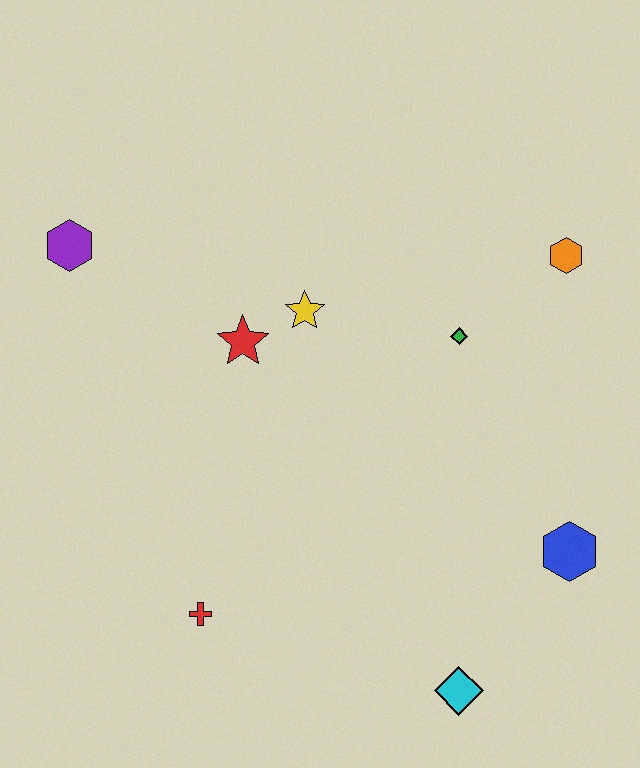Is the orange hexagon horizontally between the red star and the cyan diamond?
No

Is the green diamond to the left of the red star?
No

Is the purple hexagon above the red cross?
Yes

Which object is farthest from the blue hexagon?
The purple hexagon is farthest from the blue hexagon.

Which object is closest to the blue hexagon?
The cyan diamond is closest to the blue hexagon.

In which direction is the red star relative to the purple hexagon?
The red star is to the right of the purple hexagon.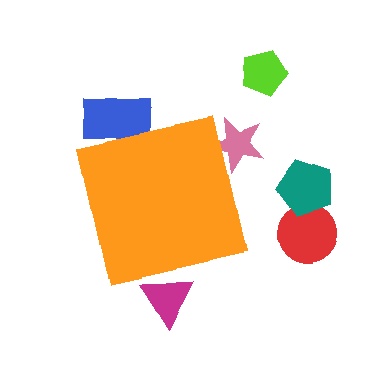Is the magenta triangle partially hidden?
Yes, the magenta triangle is partially hidden behind the orange square.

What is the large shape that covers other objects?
An orange square.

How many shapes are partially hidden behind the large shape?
3 shapes are partially hidden.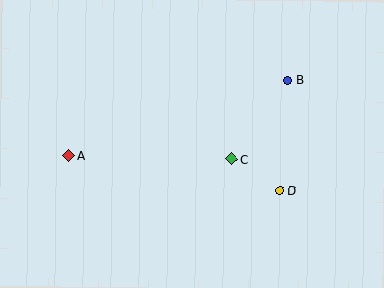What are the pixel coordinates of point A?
Point A is at (69, 155).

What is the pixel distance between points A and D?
The distance between A and D is 214 pixels.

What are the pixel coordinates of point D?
Point D is at (280, 191).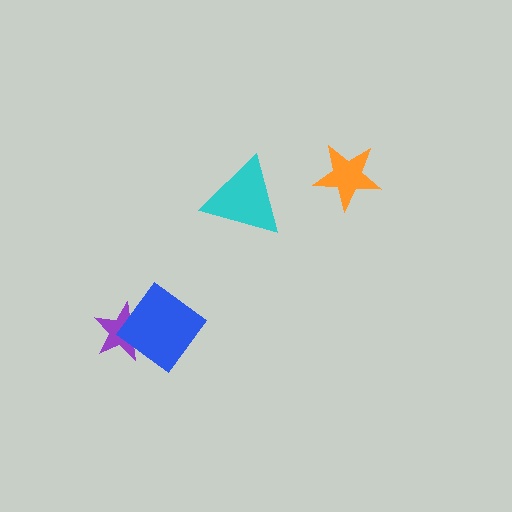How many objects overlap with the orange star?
0 objects overlap with the orange star.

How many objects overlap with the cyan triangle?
0 objects overlap with the cyan triangle.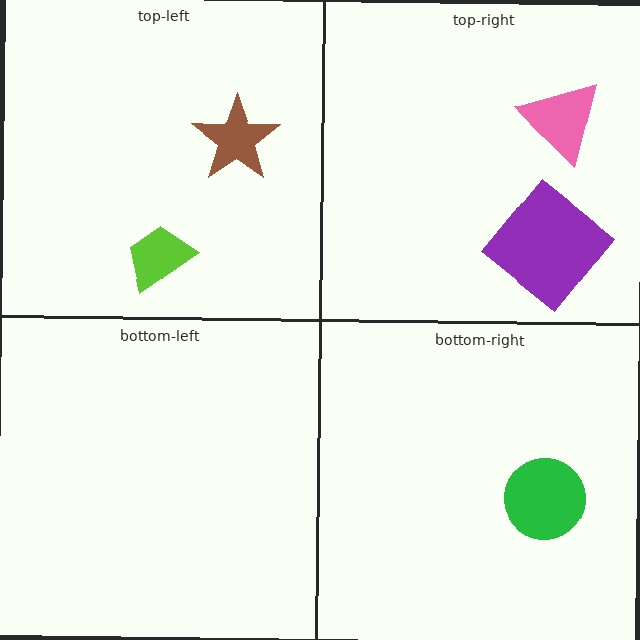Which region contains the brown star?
The top-left region.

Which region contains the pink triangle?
The top-right region.